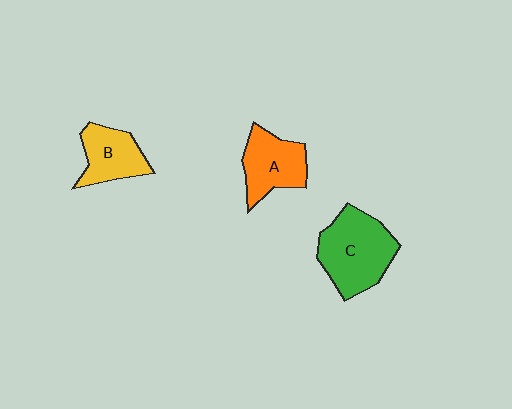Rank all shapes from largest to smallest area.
From largest to smallest: C (green), A (orange), B (yellow).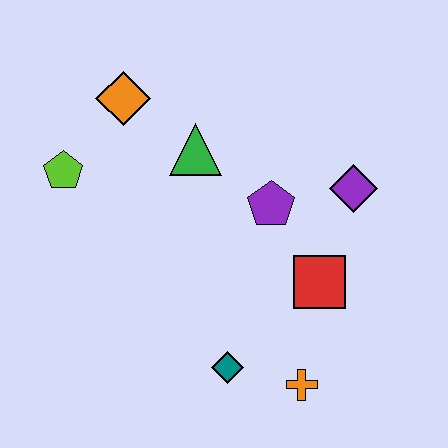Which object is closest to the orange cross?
The teal diamond is closest to the orange cross.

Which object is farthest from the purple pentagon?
The lime pentagon is farthest from the purple pentagon.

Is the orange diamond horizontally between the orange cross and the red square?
No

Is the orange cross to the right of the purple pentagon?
Yes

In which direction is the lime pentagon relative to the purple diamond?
The lime pentagon is to the left of the purple diamond.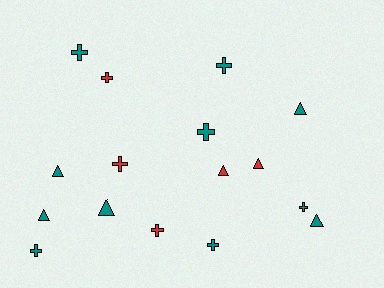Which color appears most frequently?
Teal, with 11 objects.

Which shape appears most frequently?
Cross, with 9 objects.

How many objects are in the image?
There are 16 objects.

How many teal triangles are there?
There are 5 teal triangles.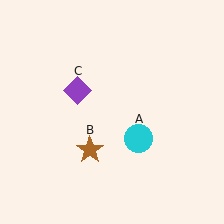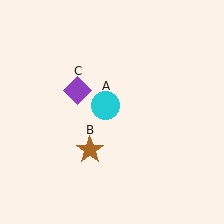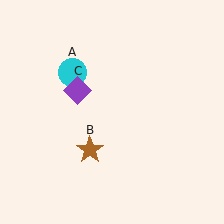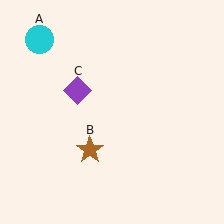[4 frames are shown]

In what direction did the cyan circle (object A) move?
The cyan circle (object A) moved up and to the left.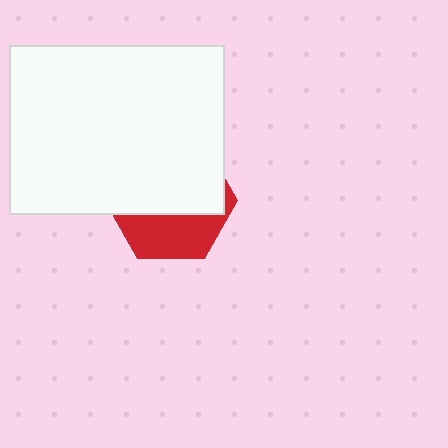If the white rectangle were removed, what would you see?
You would see the complete red hexagon.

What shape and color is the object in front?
The object in front is a white rectangle.